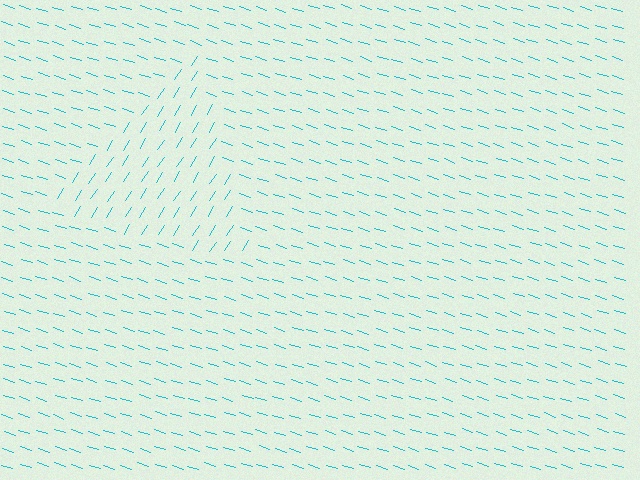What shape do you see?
I see a triangle.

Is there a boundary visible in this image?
Yes, there is a texture boundary formed by a change in line orientation.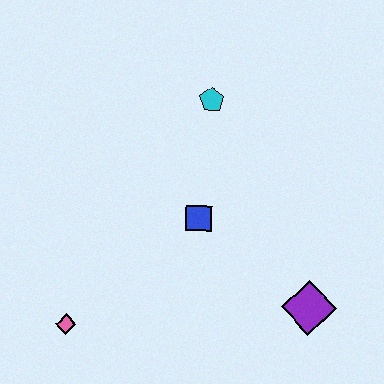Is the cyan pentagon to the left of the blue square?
No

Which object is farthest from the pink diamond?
The cyan pentagon is farthest from the pink diamond.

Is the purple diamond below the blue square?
Yes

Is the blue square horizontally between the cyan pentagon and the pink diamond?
Yes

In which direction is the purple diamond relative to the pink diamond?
The purple diamond is to the right of the pink diamond.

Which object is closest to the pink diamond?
The blue square is closest to the pink diamond.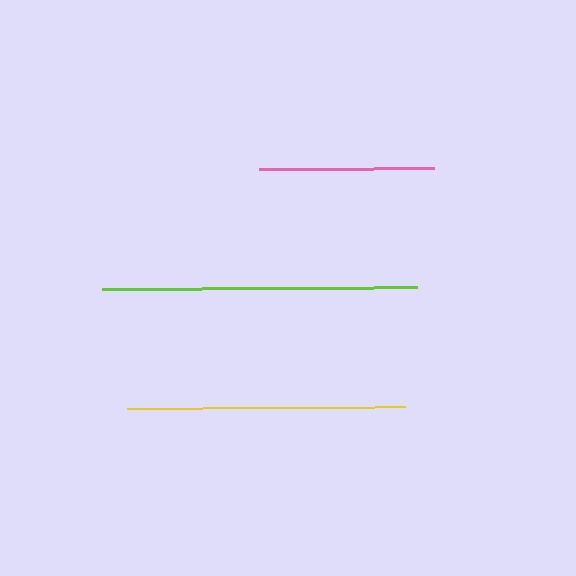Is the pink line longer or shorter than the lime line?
The lime line is longer than the pink line.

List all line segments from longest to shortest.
From longest to shortest: lime, yellow, pink.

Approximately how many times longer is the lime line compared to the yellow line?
The lime line is approximately 1.1 times the length of the yellow line.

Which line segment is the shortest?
The pink line is the shortest at approximately 175 pixels.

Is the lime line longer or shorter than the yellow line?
The lime line is longer than the yellow line.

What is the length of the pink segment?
The pink segment is approximately 175 pixels long.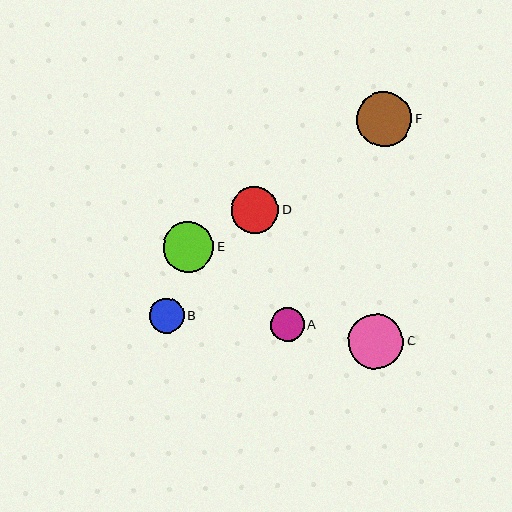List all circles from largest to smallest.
From largest to smallest: C, F, E, D, B, A.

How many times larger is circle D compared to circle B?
Circle D is approximately 1.4 times the size of circle B.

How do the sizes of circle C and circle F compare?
Circle C and circle F are approximately the same size.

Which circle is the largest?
Circle C is the largest with a size of approximately 56 pixels.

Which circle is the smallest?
Circle A is the smallest with a size of approximately 34 pixels.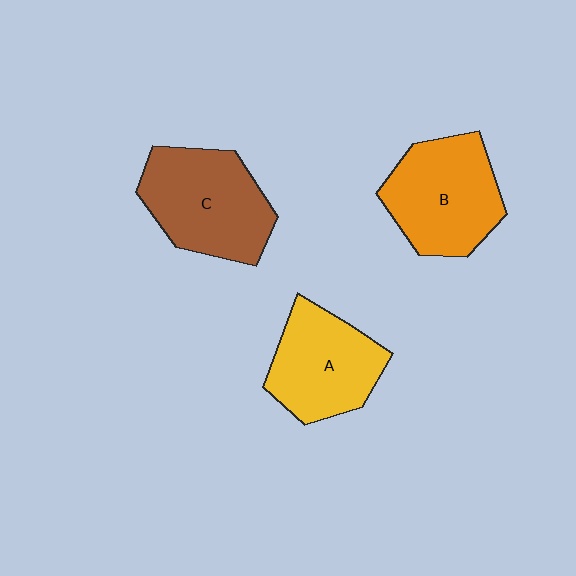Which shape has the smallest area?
Shape A (yellow).